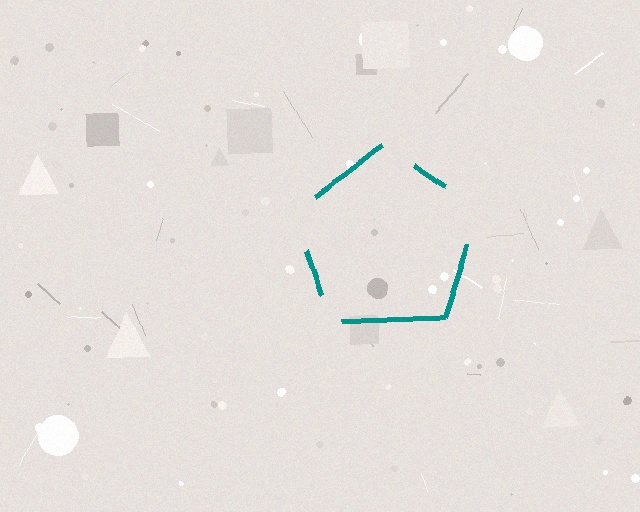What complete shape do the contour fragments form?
The contour fragments form a pentagon.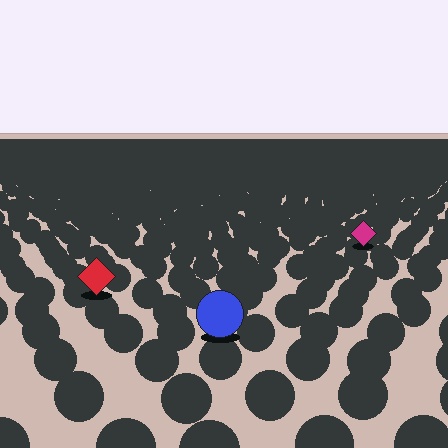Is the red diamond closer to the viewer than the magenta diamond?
Yes. The red diamond is closer — you can tell from the texture gradient: the ground texture is coarser near it.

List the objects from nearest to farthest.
From nearest to farthest: the blue circle, the red diamond, the magenta diamond.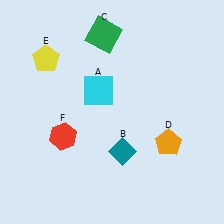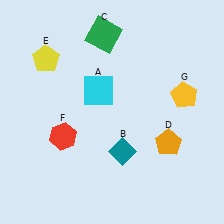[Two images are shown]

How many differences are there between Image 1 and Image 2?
There is 1 difference between the two images.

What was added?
A yellow pentagon (G) was added in Image 2.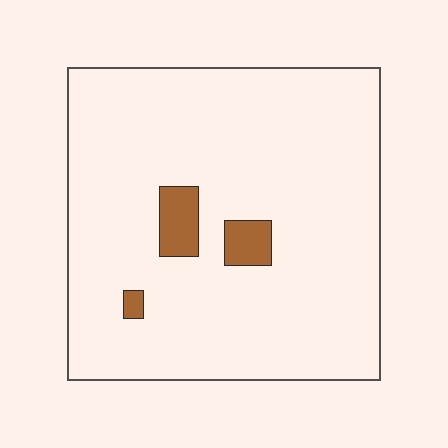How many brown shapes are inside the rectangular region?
3.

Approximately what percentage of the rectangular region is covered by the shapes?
Approximately 5%.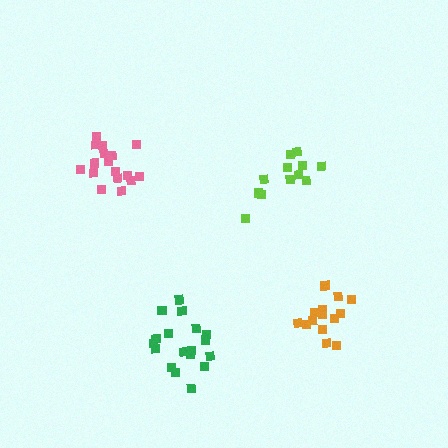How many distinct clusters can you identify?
There are 4 distinct clusters.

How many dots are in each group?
Group 1: 12 dots, Group 2: 18 dots, Group 3: 14 dots, Group 4: 17 dots (61 total).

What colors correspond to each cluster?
The clusters are colored: lime, green, orange, pink.